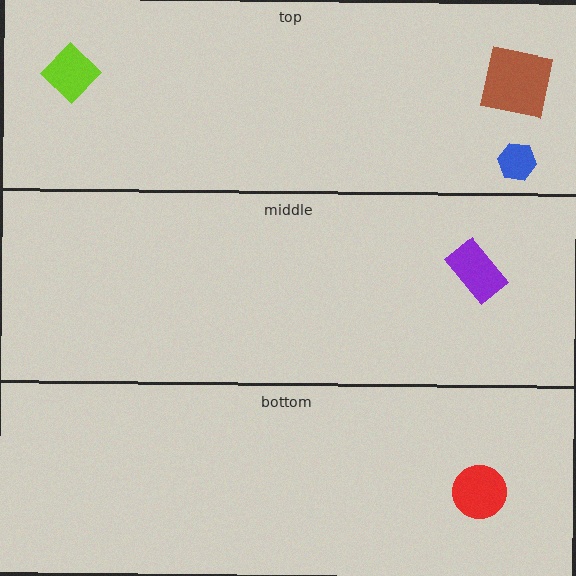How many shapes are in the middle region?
1.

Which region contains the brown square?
The top region.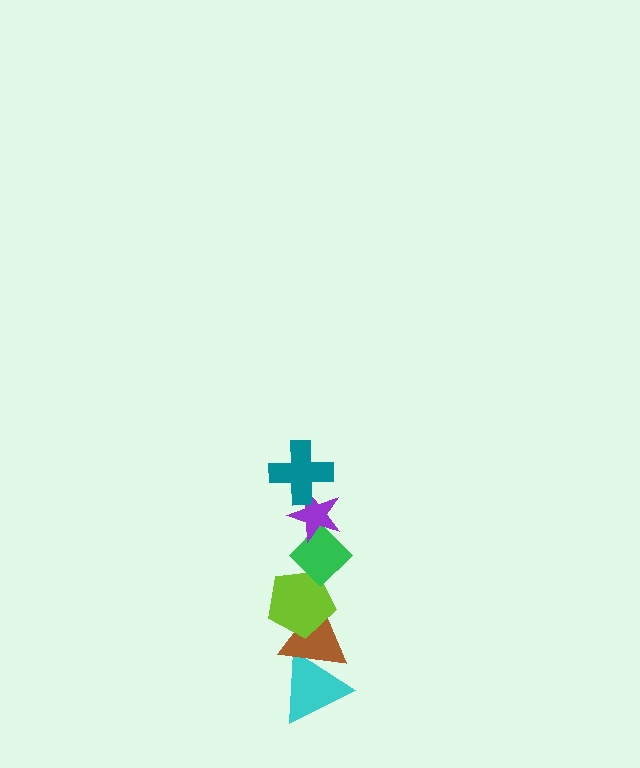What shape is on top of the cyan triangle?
The brown triangle is on top of the cyan triangle.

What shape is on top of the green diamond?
The purple star is on top of the green diamond.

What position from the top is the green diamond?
The green diamond is 3rd from the top.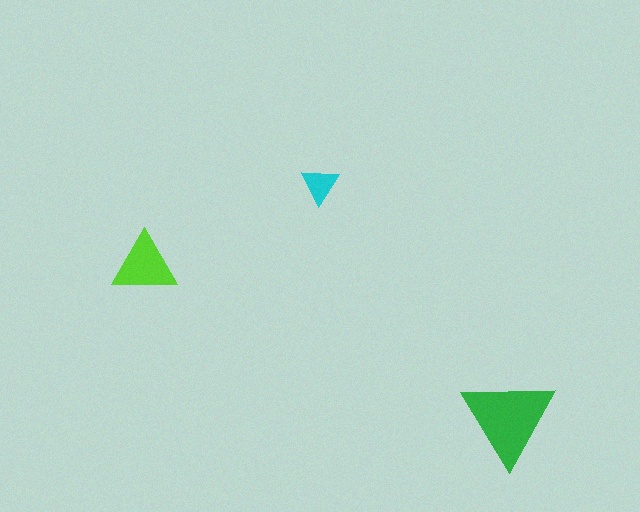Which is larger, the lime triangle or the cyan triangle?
The lime one.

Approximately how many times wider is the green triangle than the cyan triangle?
About 2.5 times wider.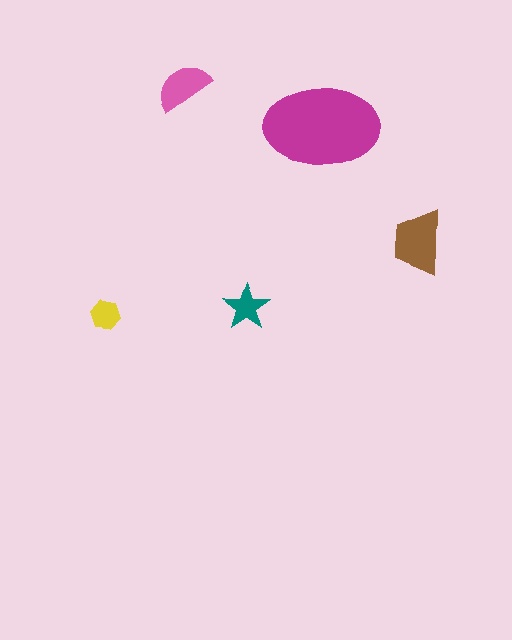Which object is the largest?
The magenta ellipse.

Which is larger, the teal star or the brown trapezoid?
The brown trapezoid.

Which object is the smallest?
The yellow hexagon.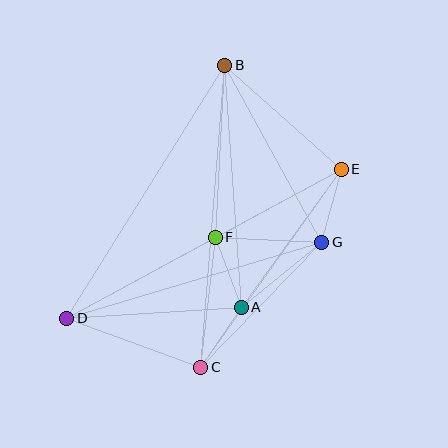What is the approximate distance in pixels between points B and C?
The distance between B and C is approximately 302 pixels.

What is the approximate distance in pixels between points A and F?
The distance between A and F is approximately 75 pixels.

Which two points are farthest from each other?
Points D and E are farthest from each other.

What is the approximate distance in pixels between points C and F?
The distance between C and F is approximately 130 pixels.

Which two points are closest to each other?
Points A and C are closest to each other.